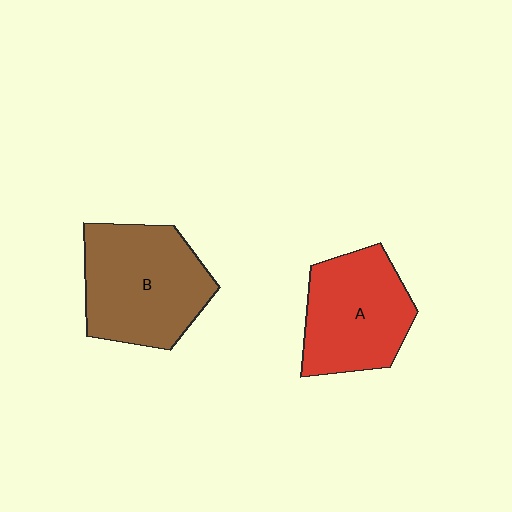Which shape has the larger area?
Shape B (brown).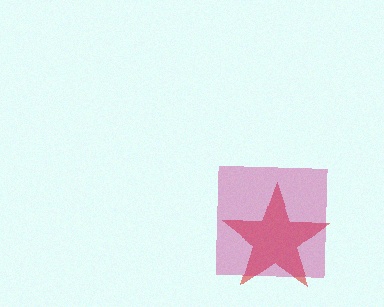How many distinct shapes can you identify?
There are 2 distinct shapes: a red star, a magenta square.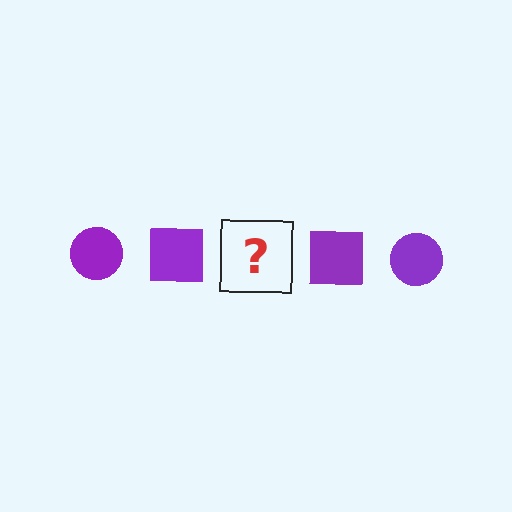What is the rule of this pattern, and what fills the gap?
The rule is that the pattern cycles through circle, square shapes in purple. The gap should be filled with a purple circle.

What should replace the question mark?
The question mark should be replaced with a purple circle.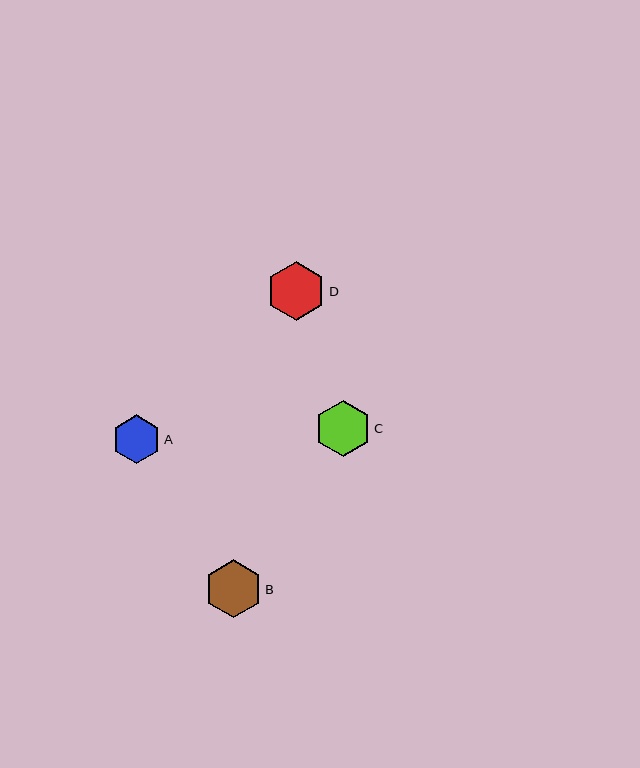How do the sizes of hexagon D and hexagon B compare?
Hexagon D and hexagon B are approximately the same size.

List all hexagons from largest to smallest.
From largest to smallest: D, B, C, A.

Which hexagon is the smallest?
Hexagon A is the smallest with a size of approximately 49 pixels.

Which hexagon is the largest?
Hexagon D is the largest with a size of approximately 59 pixels.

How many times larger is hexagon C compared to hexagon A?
Hexagon C is approximately 1.2 times the size of hexagon A.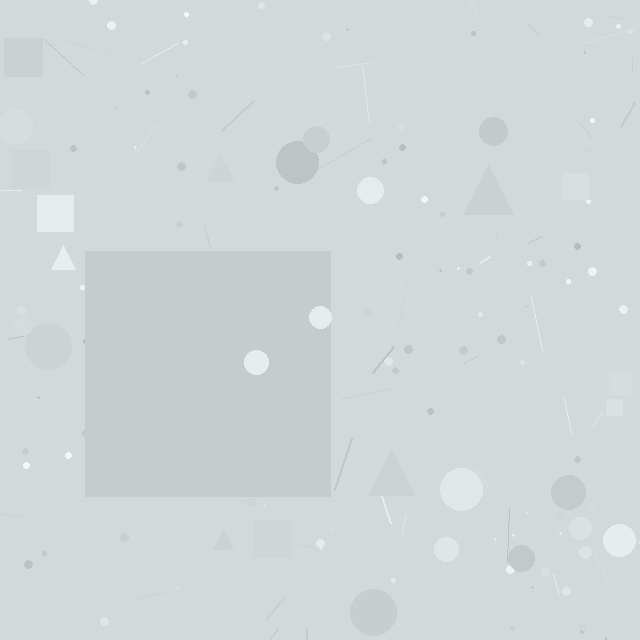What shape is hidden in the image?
A square is hidden in the image.